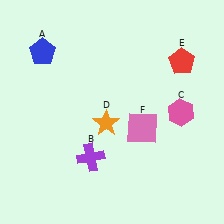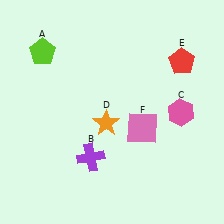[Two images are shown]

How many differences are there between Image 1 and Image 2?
There is 1 difference between the two images.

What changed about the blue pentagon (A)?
In Image 1, A is blue. In Image 2, it changed to lime.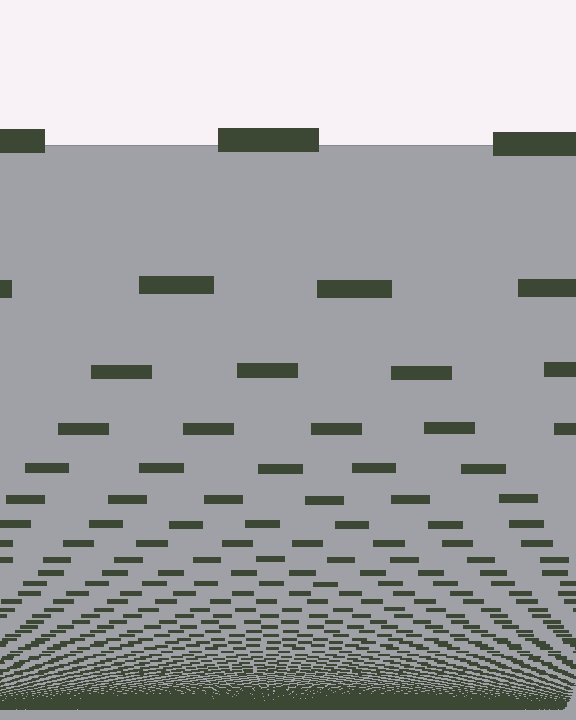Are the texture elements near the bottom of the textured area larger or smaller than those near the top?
Smaller. The gradient is inverted — elements near the bottom are smaller and denser.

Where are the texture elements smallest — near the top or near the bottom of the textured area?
Near the bottom.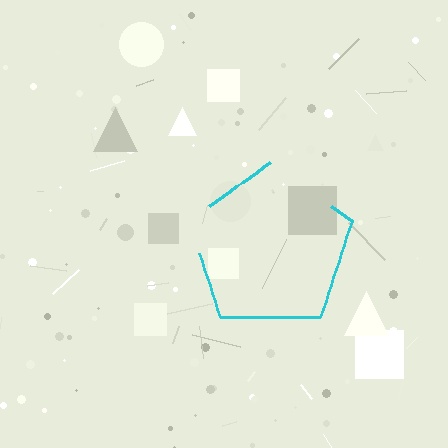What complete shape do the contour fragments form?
The contour fragments form a pentagon.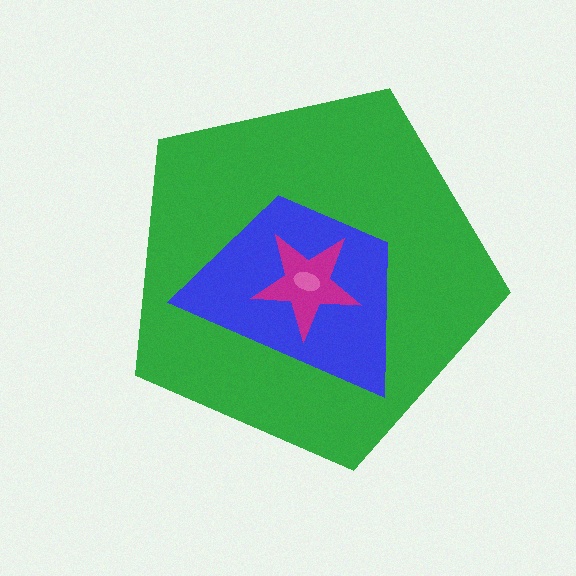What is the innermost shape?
The pink ellipse.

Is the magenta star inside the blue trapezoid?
Yes.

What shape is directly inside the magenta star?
The pink ellipse.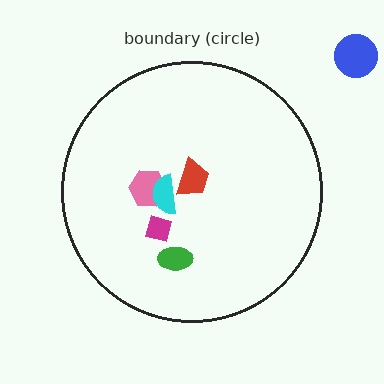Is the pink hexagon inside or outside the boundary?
Inside.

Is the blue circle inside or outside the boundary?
Outside.